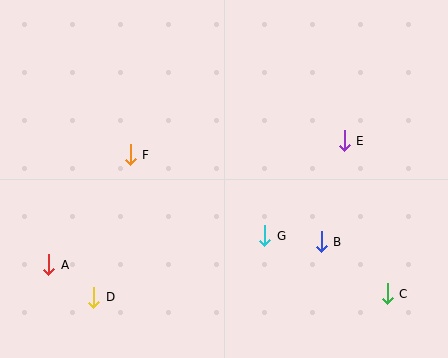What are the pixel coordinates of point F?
Point F is at (130, 155).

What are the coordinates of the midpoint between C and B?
The midpoint between C and B is at (354, 268).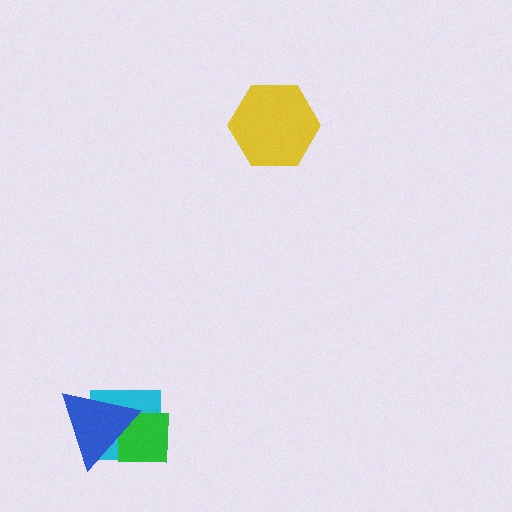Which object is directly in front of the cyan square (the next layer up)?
The green square is directly in front of the cyan square.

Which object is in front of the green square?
The blue triangle is in front of the green square.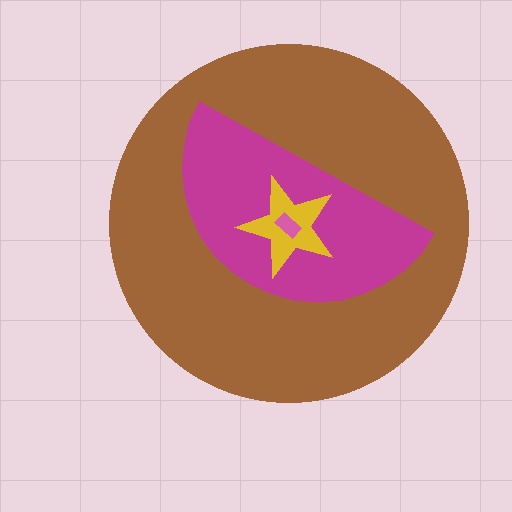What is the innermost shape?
The pink rectangle.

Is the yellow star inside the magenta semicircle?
Yes.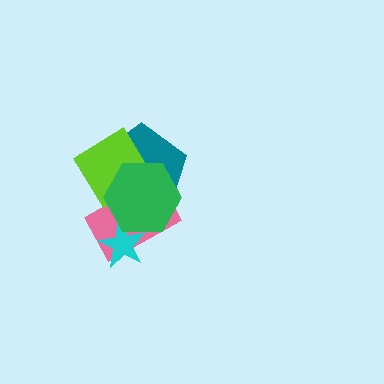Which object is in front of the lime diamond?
The green hexagon is in front of the lime diamond.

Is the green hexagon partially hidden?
No, no other shape covers it.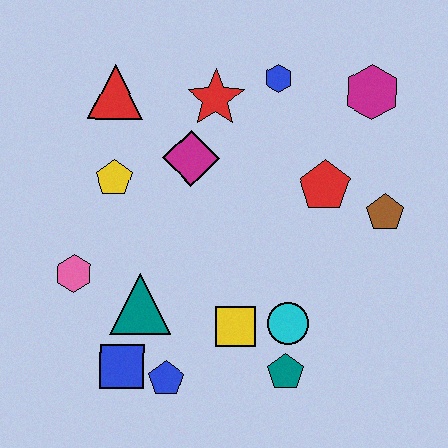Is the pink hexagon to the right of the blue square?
No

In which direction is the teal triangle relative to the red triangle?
The teal triangle is below the red triangle.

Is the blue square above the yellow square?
No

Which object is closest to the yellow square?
The cyan circle is closest to the yellow square.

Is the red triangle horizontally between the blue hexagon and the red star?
No